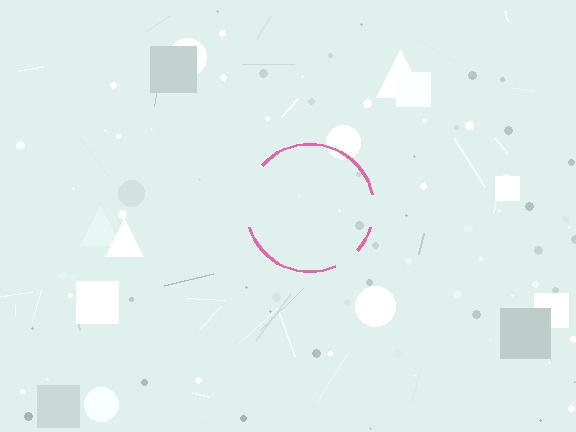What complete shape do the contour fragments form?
The contour fragments form a circle.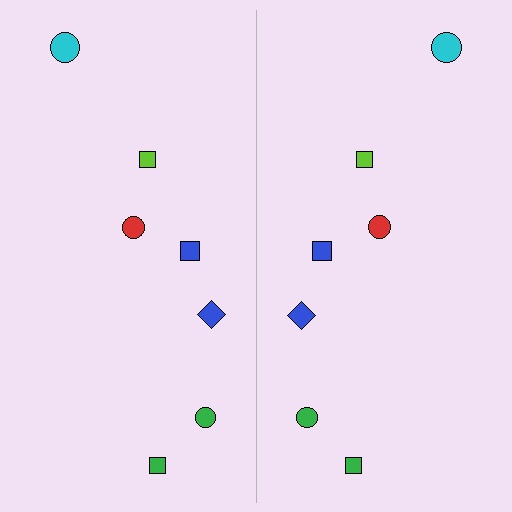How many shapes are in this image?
There are 14 shapes in this image.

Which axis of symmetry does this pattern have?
The pattern has a vertical axis of symmetry running through the center of the image.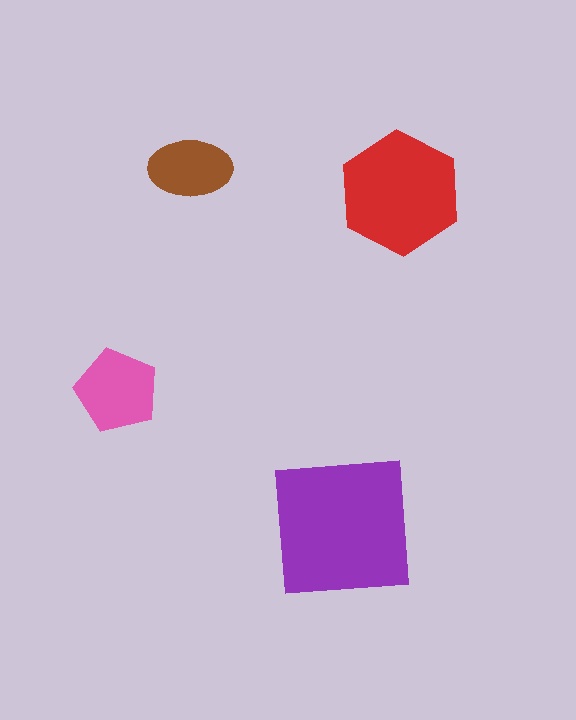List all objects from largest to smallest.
The purple square, the red hexagon, the pink pentagon, the brown ellipse.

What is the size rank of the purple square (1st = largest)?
1st.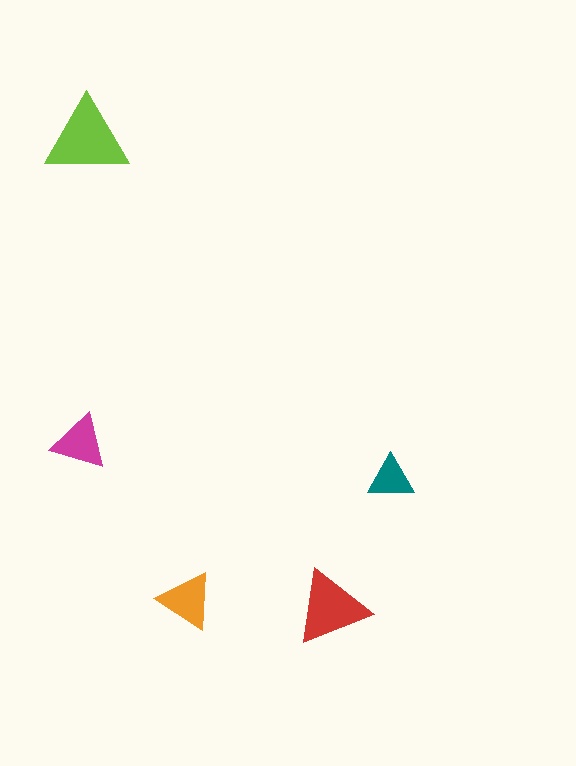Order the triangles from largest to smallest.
the lime one, the red one, the orange one, the magenta one, the teal one.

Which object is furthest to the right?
The teal triangle is rightmost.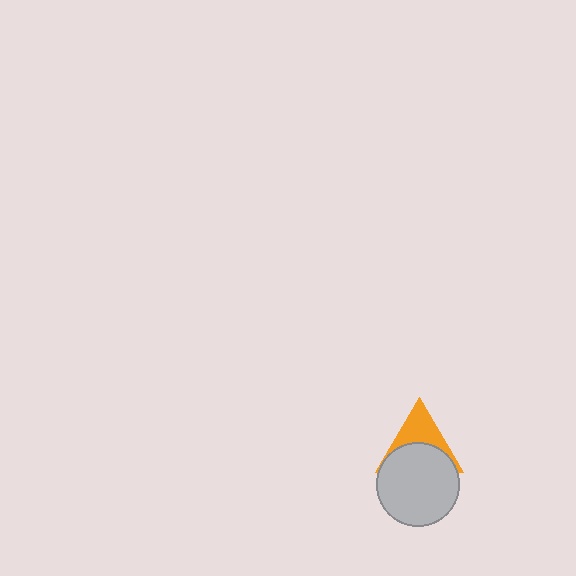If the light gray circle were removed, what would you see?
You would see the complete orange triangle.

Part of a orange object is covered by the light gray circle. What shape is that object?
It is a triangle.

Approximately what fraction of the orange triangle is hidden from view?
Roughly 55% of the orange triangle is hidden behind the light gray circle.